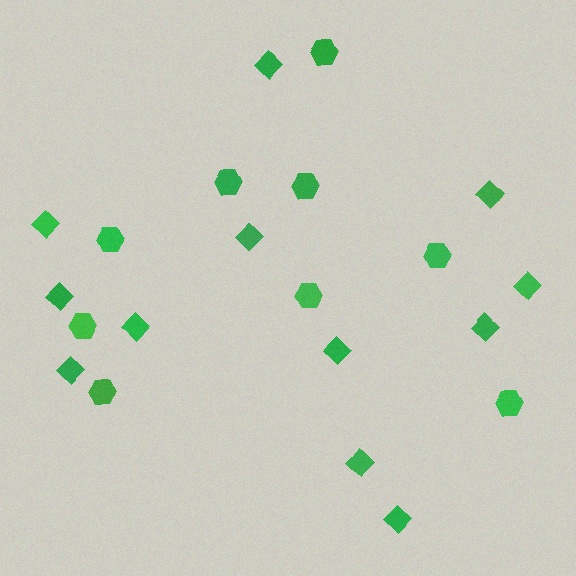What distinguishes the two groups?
There are 2 groups: one group of hexagons (9) and one group of diamonds (12).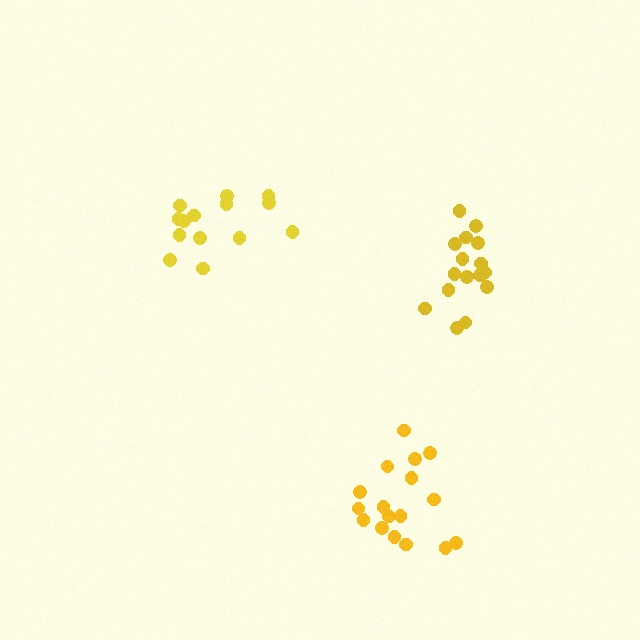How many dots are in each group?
Group 1: 17 dots, Group 2: 17 dots, Group 3: 14 dots (48 total).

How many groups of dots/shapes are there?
There are 3 groups.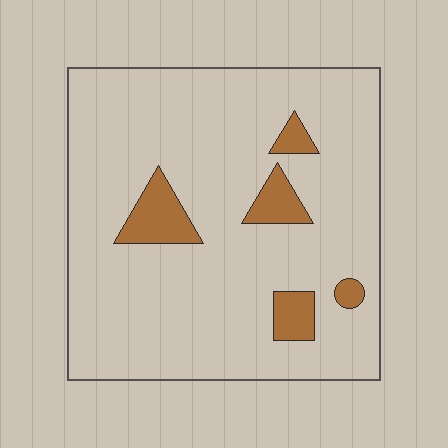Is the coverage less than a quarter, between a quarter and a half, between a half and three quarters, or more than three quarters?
Less than a quarter.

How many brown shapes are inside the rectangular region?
5.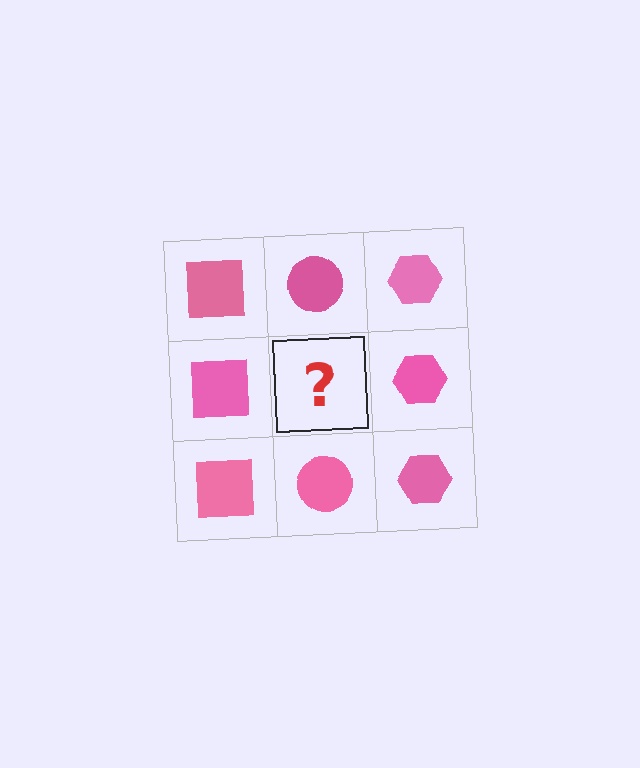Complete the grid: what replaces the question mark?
The question mark should be replaced with a pink circle.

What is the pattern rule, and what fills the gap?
The rule is that each column has a consistent shape. The gap should be filled with a pink circle.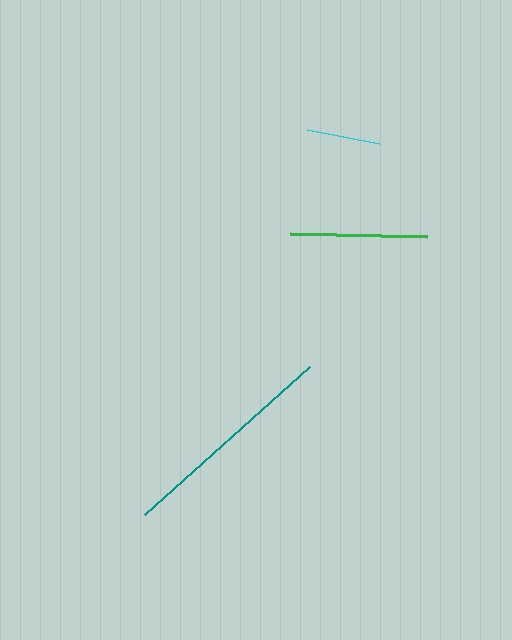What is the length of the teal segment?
The teal segment is approximately 222 pixels long.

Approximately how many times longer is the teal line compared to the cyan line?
The teal line is approximately 3.0 times the length of the cyan line.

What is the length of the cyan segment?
The cyan segment is approximately 73 pixels long.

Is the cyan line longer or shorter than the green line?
The green line is longer than the cyan line.